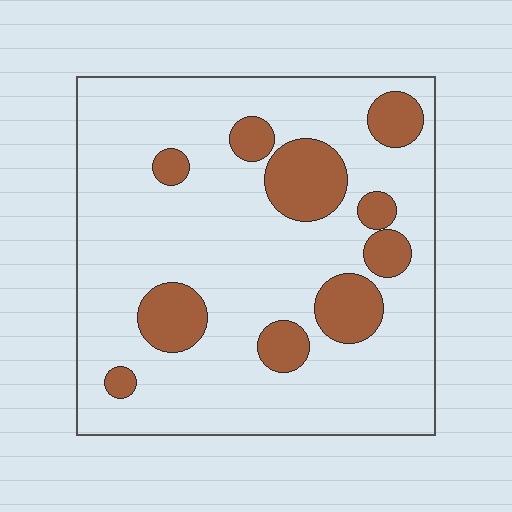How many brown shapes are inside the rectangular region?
10.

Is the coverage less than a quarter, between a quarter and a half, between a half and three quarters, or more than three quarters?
Less than a quarter.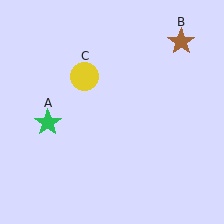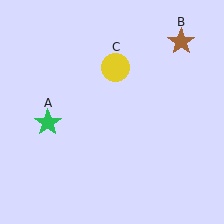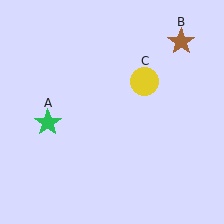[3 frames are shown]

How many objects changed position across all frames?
1 object changed position: yellow circle (object C).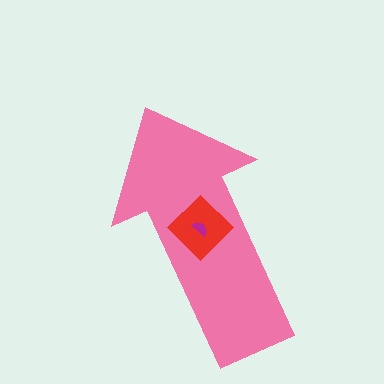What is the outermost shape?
The pink arrow.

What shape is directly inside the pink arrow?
The red diamond.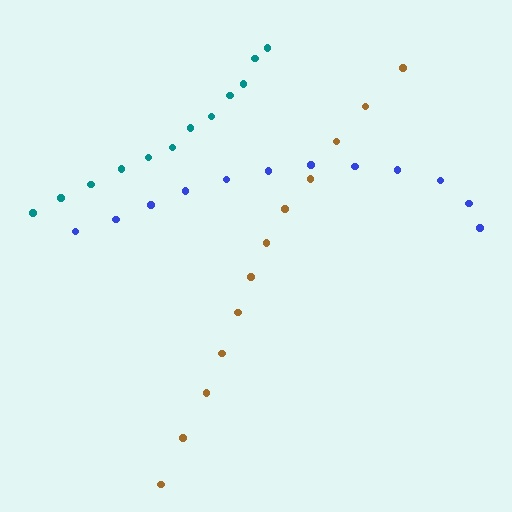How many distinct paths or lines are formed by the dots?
There are 3 distinct paths.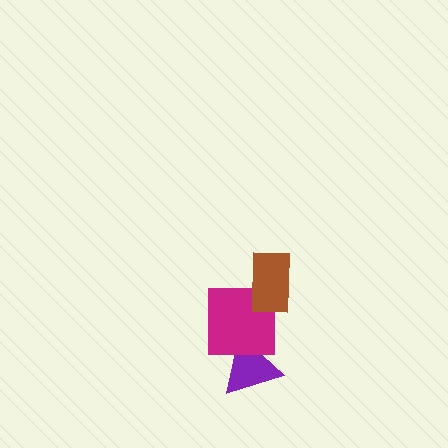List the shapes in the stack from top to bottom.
From top to bottom: the brown rectangle, the magenta square, the purple triangle.